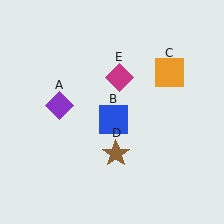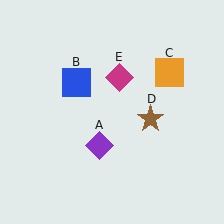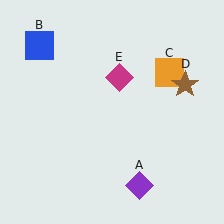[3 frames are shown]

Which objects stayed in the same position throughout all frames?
Orange square (object C) and magenta diamond (object E) remained stationary.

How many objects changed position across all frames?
3 objects changed position: purple diamond (object A), blue square (object B), brown star (object D).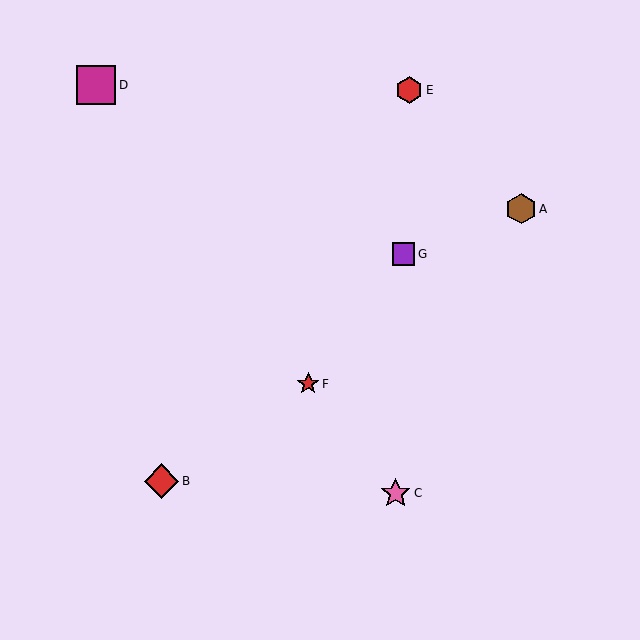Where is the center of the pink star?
The center of the pink star is at (396, 493).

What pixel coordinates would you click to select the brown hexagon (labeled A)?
Click at (521, 209) to select the brown hexagon A.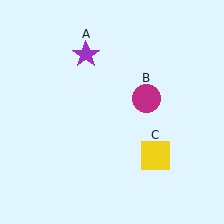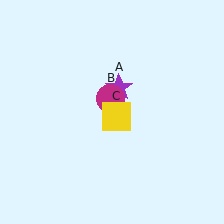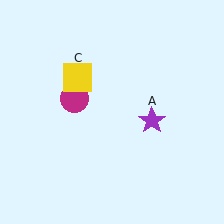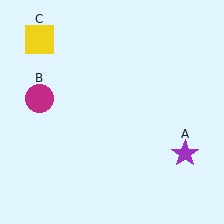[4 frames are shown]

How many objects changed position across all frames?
3 objects changed position: purple star (object A), magenta circle (object B), yellow square (object C).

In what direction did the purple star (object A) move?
The purple star (object A) moved down and to the right.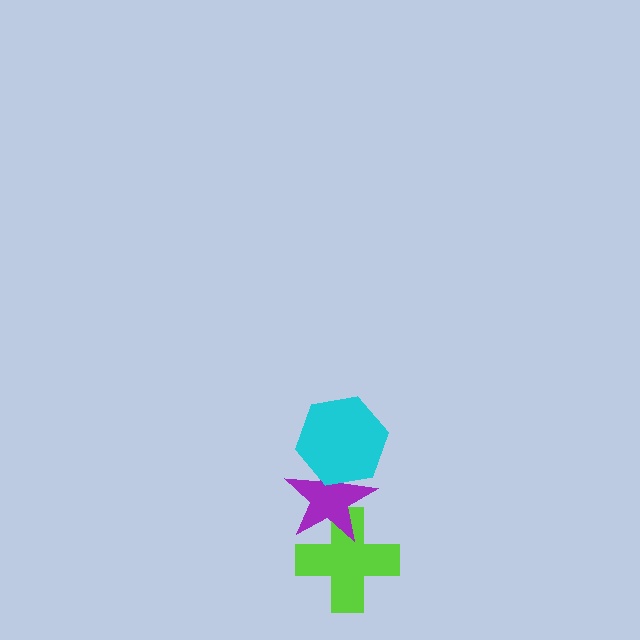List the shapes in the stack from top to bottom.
From top to bottom: the cyan hexagon, the purple star, the lime cross.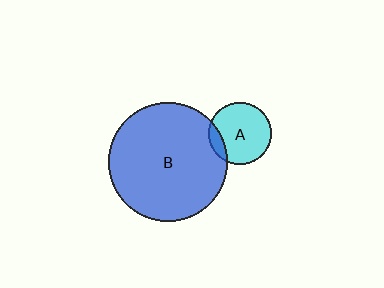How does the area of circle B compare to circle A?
Approximately 3.6 times.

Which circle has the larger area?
Circle B (blue).